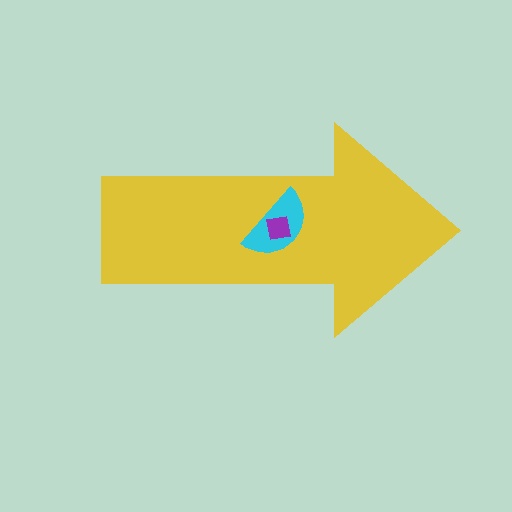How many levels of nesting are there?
3.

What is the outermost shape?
The yellow arrow.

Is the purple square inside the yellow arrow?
Yes.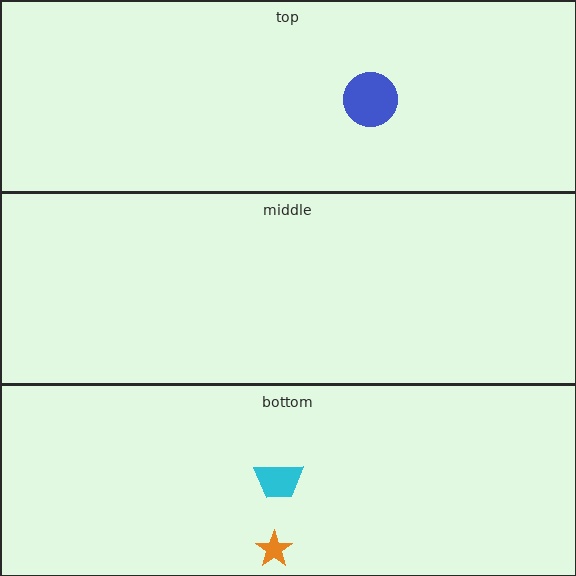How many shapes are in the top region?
1.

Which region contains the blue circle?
The top region.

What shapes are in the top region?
The blue circle.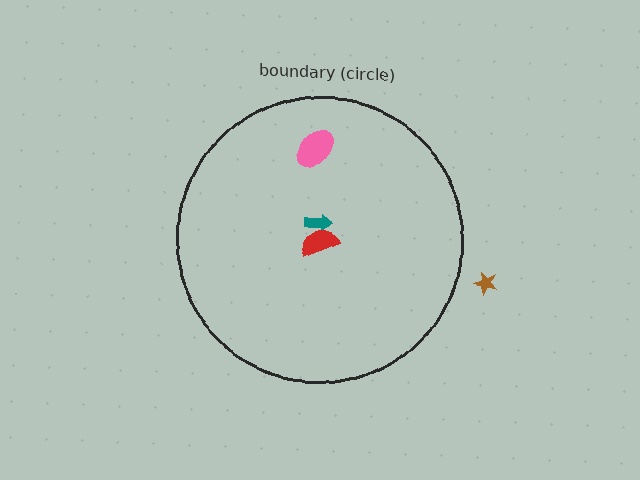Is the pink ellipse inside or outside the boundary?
Inside.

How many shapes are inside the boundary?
3 inside, 1 outside.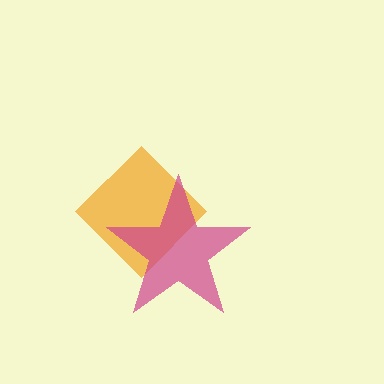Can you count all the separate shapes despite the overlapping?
Yes, there are 2 separate shapes.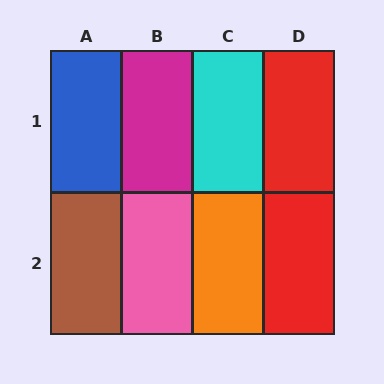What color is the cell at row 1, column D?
Red.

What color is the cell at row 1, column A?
Blue.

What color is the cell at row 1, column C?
Cyan.